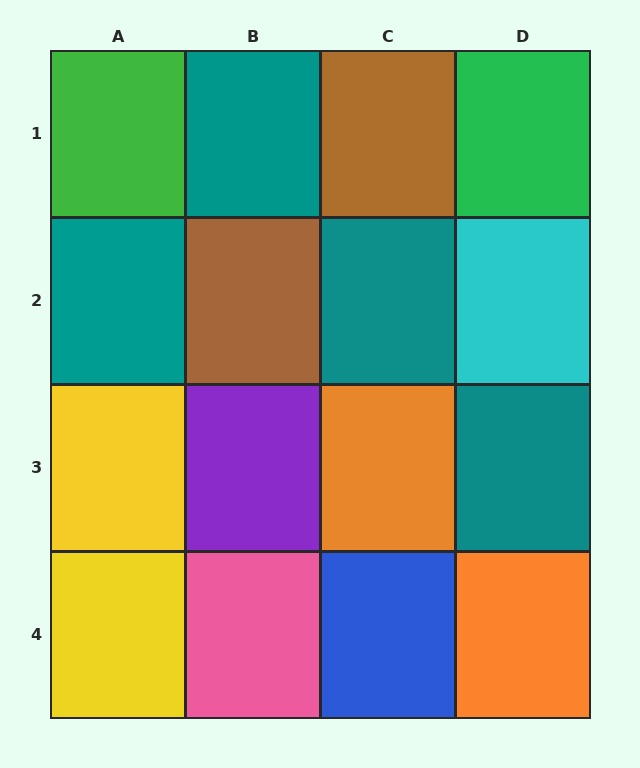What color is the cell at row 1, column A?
Green.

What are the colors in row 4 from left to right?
Yellow, pink, blue, orange.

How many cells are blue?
1 cell is blue.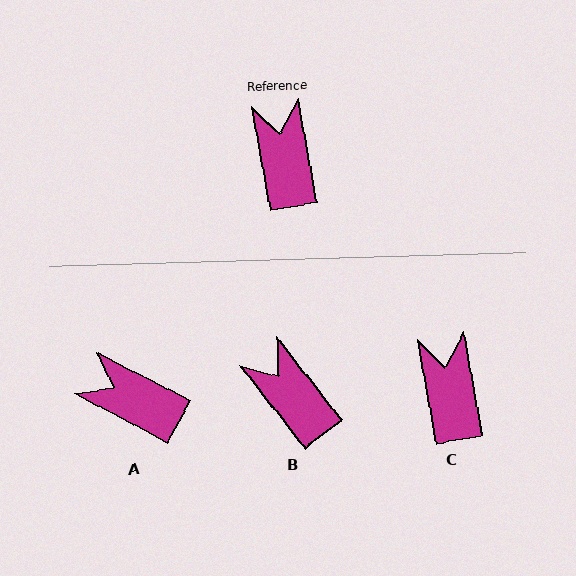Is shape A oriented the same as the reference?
No, it is off by about 52 degrees.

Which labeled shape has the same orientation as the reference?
C.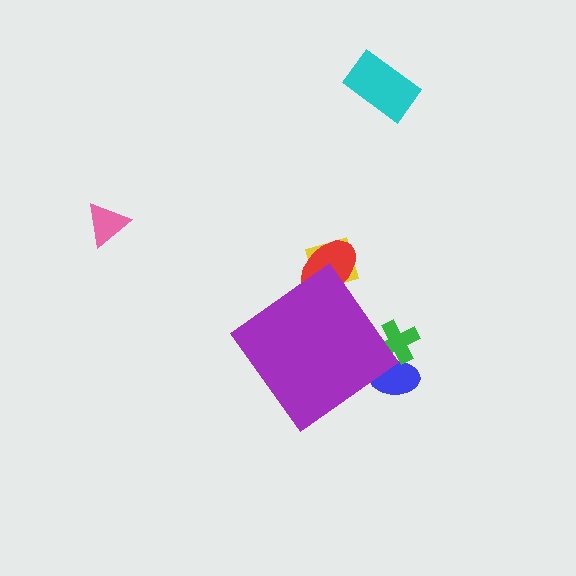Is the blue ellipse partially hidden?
Yes, the blue ellipse is partially hidden behind the purple diamond.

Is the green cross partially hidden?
Yes, the green cross is partially hidden behind the purple diamond.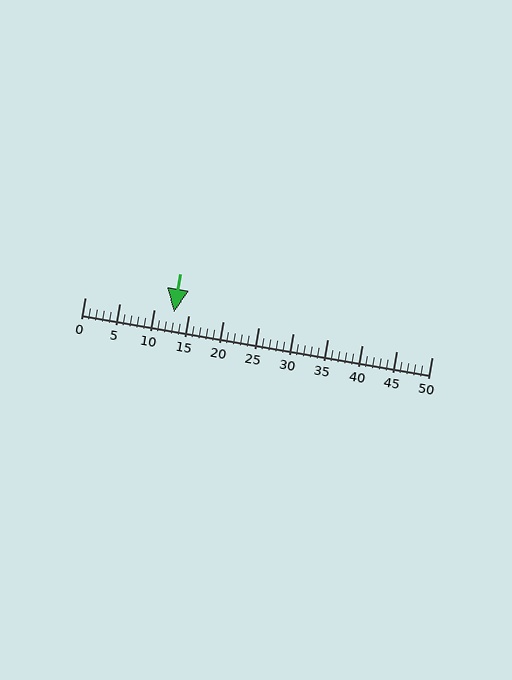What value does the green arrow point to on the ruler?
The green arrow points to approximately 13.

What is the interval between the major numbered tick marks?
The major tick marks are spaced 5 units apart.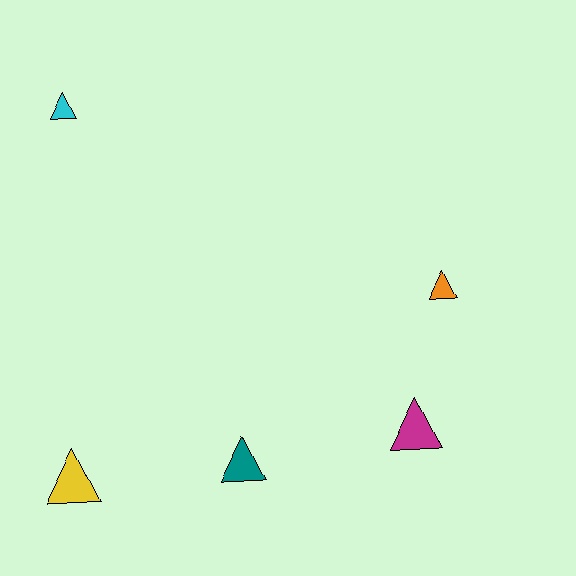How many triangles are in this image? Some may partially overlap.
There are 5 triangles.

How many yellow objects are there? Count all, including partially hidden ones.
There is 1 yellow object.